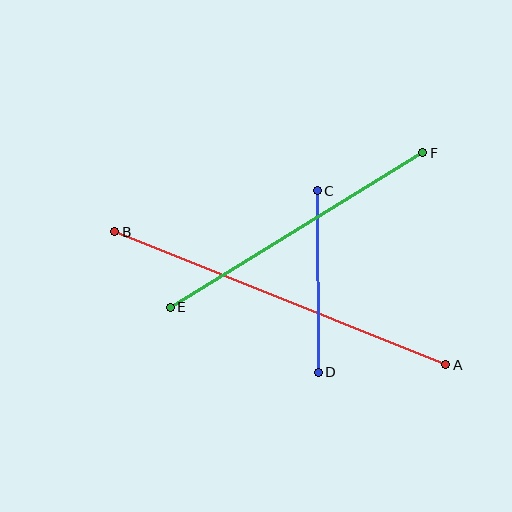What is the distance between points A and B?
The distance is approximately 357 pixels.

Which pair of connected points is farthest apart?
Points A and B are farthest apart.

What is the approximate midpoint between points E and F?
The midpoint is at approximately (296, 230) pixels.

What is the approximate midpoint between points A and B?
The midpoint is at approximately (280, 298) pixels.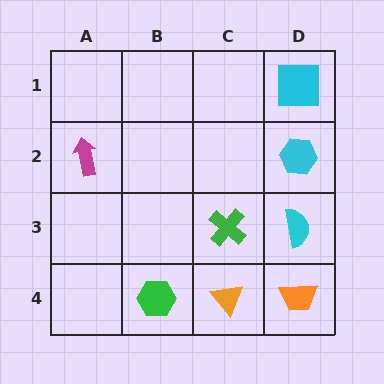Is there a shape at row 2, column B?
No, that cell is empty.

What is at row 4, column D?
An orange trapezoid.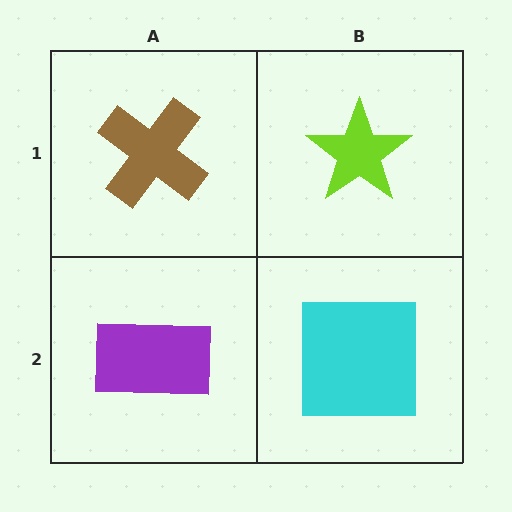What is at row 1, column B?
A lime star.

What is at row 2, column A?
A purple rectangle.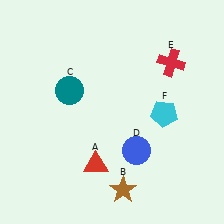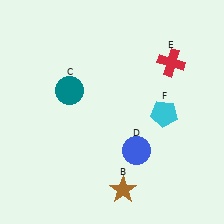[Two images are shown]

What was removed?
The red triangle (A) was removed in Image 2.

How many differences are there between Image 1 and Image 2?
There is 1 difference between the two images.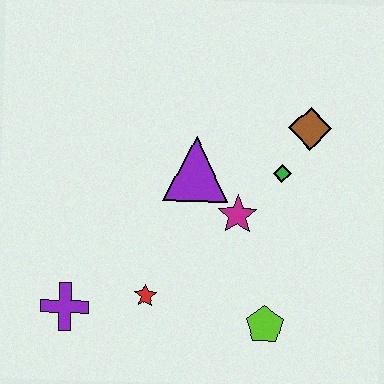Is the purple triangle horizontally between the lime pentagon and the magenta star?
No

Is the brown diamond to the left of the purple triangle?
No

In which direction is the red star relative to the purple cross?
The red star is to the right of the purple cross.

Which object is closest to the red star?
The purple cross is closest to the red star.